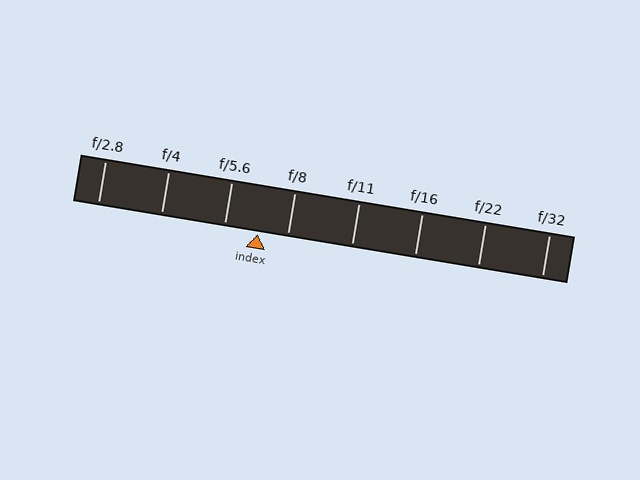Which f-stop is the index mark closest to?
The index mark is closest to f/8.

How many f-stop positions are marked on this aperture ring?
There are 8 f-stop positions marked.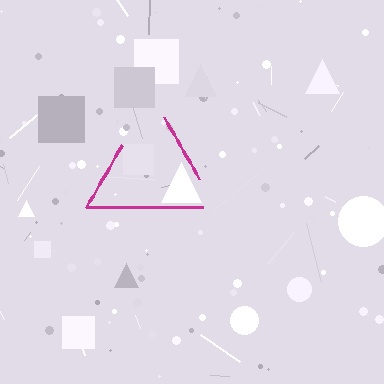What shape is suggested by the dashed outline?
The dashed outline suggests a triangle.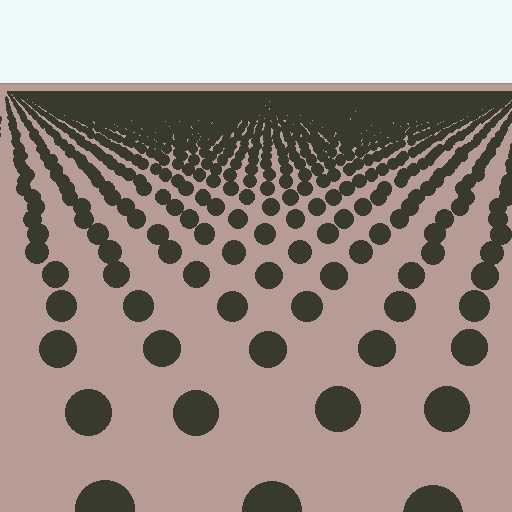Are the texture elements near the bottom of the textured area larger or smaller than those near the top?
Larger. Near the bottom, elements are closer to the viewer and appear at a bigger on-screen size.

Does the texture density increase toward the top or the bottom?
Density increases toward the top.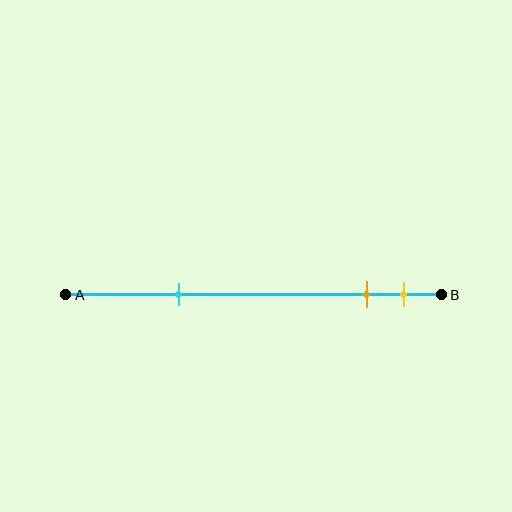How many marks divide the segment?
There are 3 marks dividing the segment.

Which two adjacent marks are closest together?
The orange and yellow marks are the closest adjacent pair.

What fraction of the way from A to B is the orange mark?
The orange mark is approximately 80% (0.8) of the way from A to B.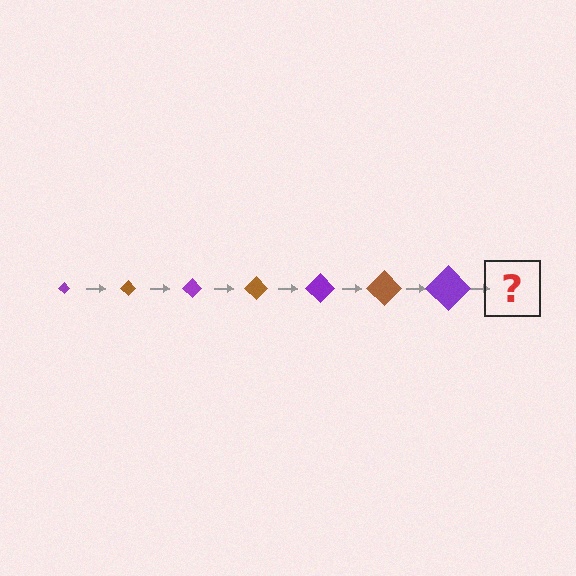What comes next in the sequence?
The next element should be a brown diamond, larger than the previous one.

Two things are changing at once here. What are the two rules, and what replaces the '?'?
The two rules are that the diamond grows larger each step and the color cycles through purple and brown. The '?' should be a brown diamond, larger than the previous one.